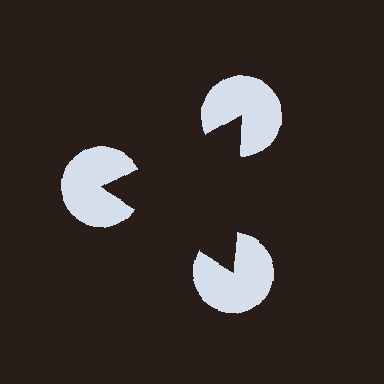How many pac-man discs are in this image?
There are 3 — one at each vertex of the illusory triangle.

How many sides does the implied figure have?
3 sides.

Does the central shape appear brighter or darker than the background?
It typically appears slightly darker than the background, even though no actual brightness change is drawn.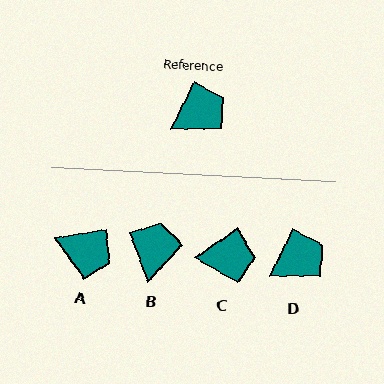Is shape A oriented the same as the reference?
No, it is off by about 55 degrees.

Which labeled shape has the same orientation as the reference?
D.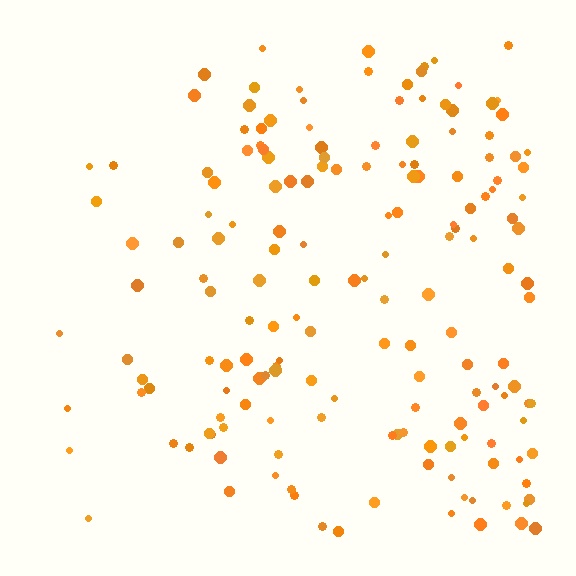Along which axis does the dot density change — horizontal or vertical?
Horizontal.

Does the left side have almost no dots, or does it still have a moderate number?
Still a moderate number, just noticeably fewer than the right.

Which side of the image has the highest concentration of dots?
The right.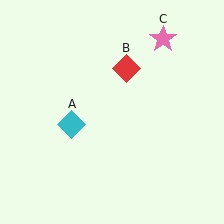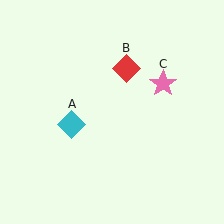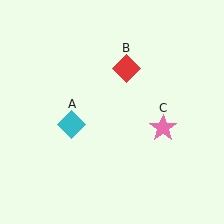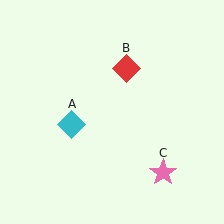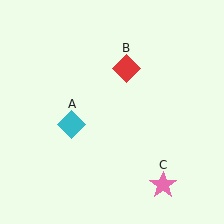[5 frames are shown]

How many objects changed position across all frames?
1 object changed position: pink star (object C).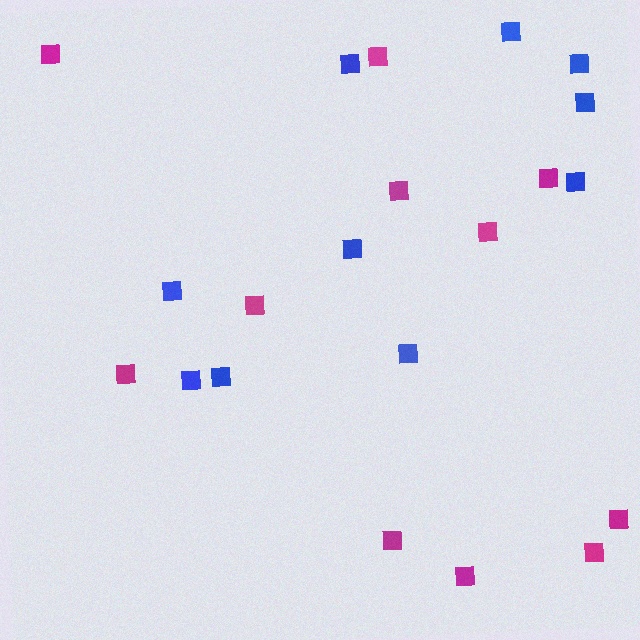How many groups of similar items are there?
There are 2 groups: one group of blue squares (10) and one group of magenta squares (11).